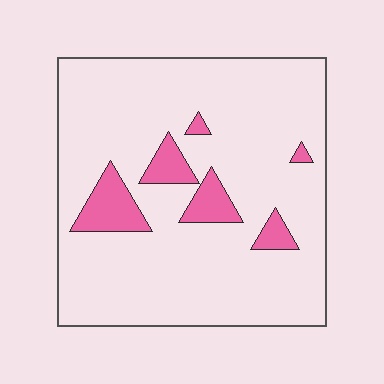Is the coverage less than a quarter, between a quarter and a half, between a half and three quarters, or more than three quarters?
Less than a quarter.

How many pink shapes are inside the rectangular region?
6.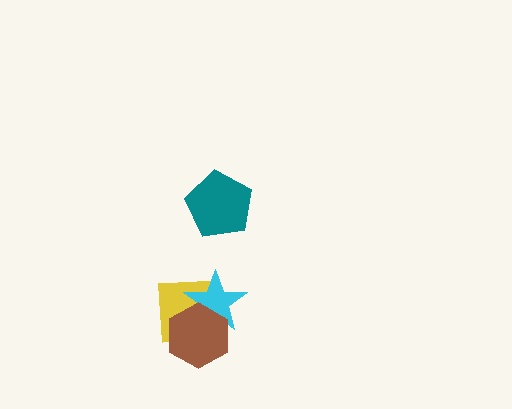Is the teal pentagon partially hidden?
No, no other shape covers it.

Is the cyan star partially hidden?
Yes, it is partially covered by another shape.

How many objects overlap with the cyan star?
2 objects overlap with the cyan star.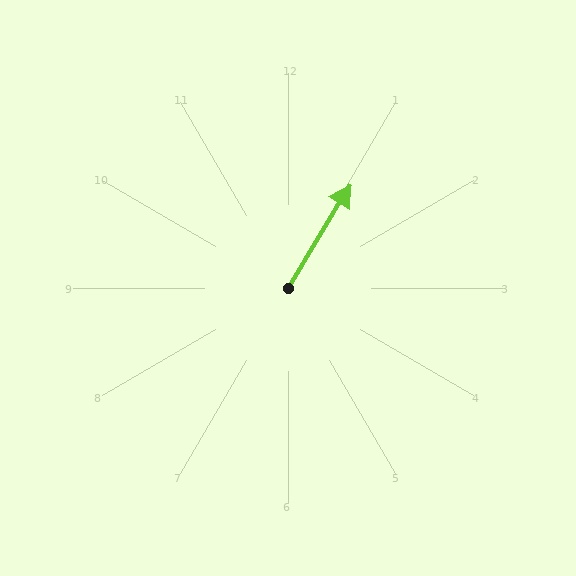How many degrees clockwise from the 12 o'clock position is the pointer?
Approximately 31 degrees.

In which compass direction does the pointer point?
Northeast.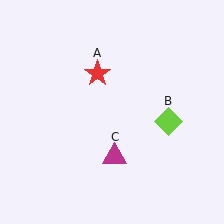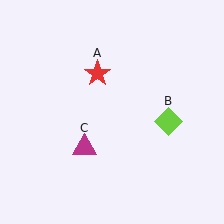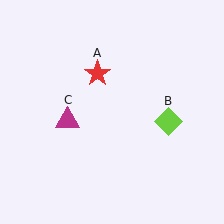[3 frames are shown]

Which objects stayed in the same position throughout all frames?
Red star (object A) and lime diamond (object B) remained stationary.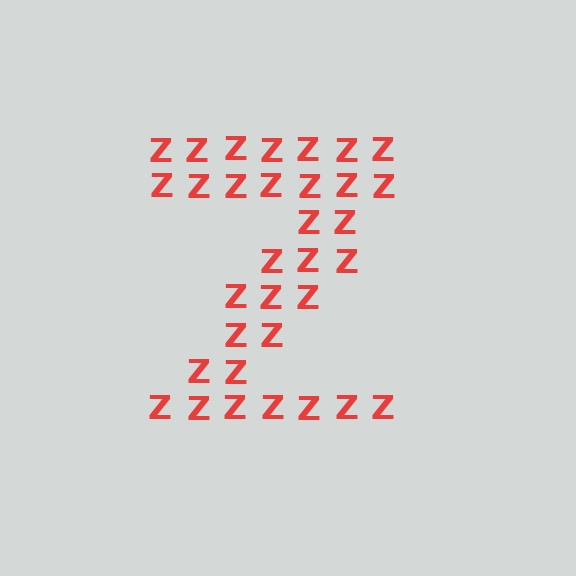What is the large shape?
The large shape is the letter Z.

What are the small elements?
The small elements are letter Z's.